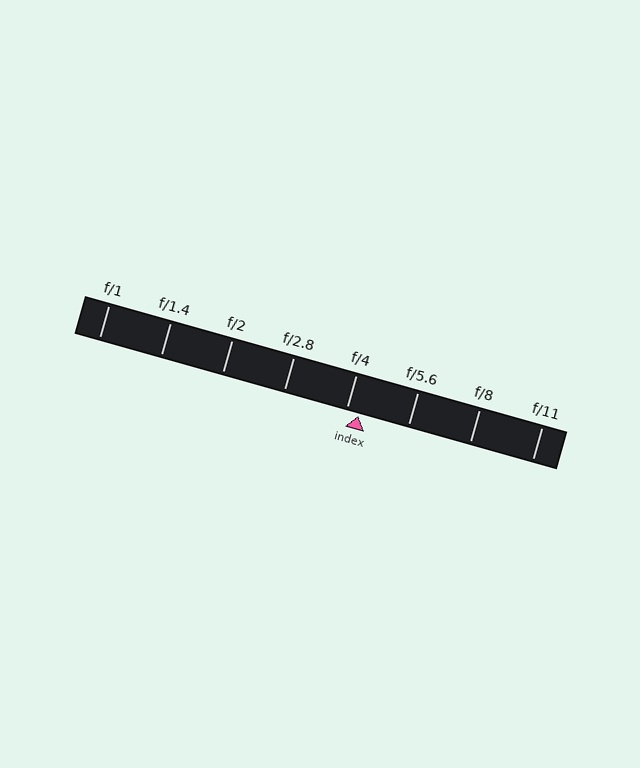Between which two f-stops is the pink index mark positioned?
The index mark is between f/4 and f/5.6.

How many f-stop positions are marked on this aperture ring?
There are 8 f-stop positions marked.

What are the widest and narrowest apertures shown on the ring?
The widest aperture shown is f/1 and the narrowest is f/11.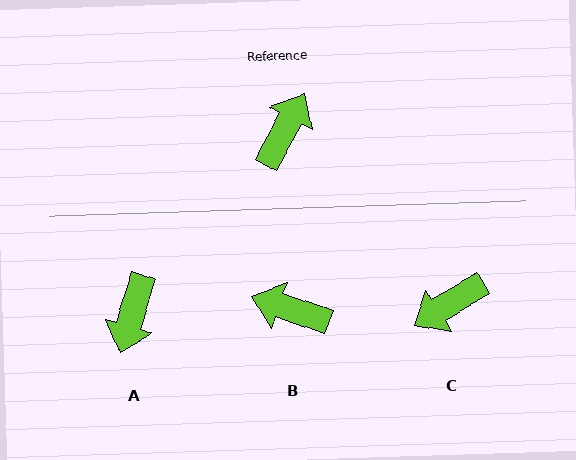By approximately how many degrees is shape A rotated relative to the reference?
Approximately 168 degrees clockwise.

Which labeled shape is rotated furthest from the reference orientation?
A, about 168 degrees away.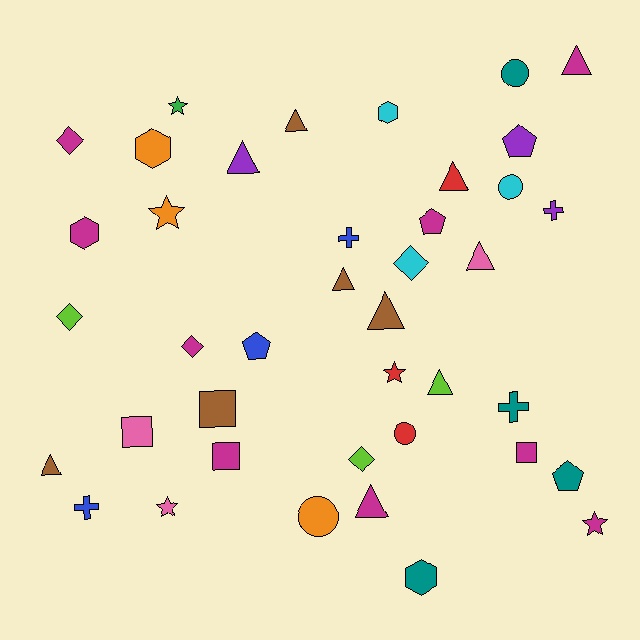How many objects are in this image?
There are 40 objects.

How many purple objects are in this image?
There are 3 purple objects.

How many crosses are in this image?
There are 4 crosses.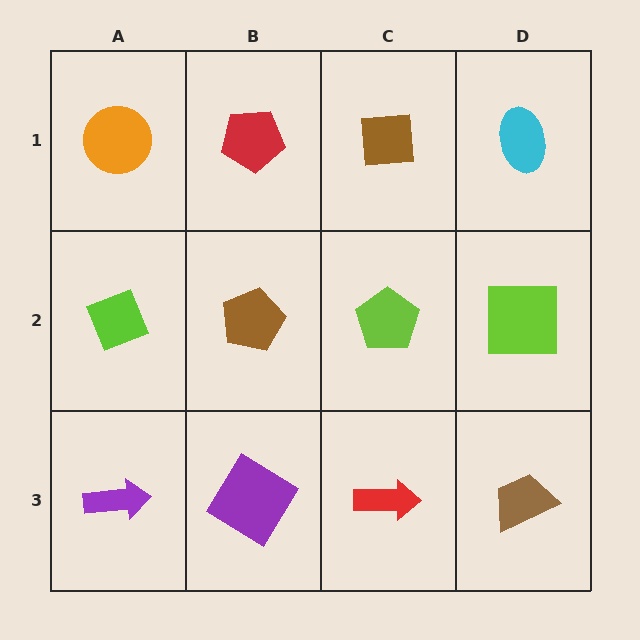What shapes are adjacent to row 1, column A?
A lime diamond (row 2, column A), a red pentagon (row 1, column B).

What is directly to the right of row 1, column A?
A red pentagon.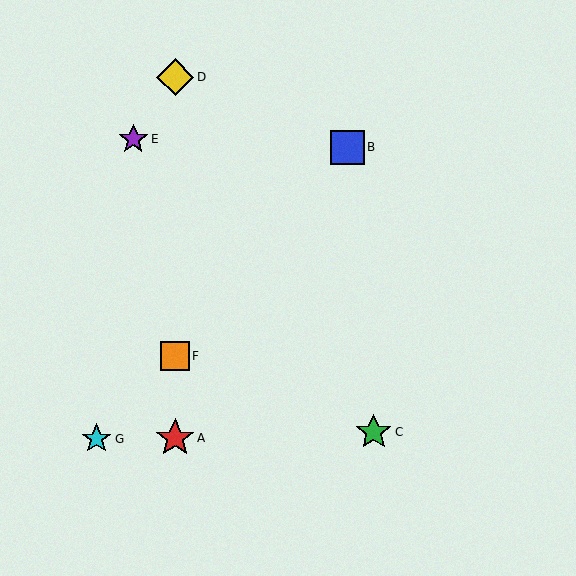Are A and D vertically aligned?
Yes, both are at x≈175.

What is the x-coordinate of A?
Object A is at x≈175.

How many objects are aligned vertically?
3 objects (A, D, F) are aligned vertically.